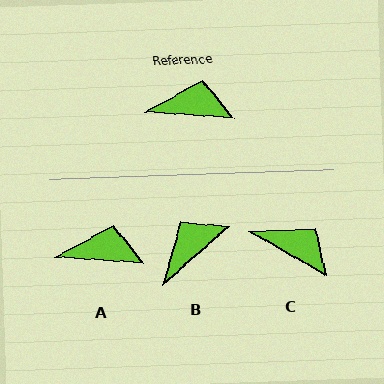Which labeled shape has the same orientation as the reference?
A.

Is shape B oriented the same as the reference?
No, it is off by about 45 degrees.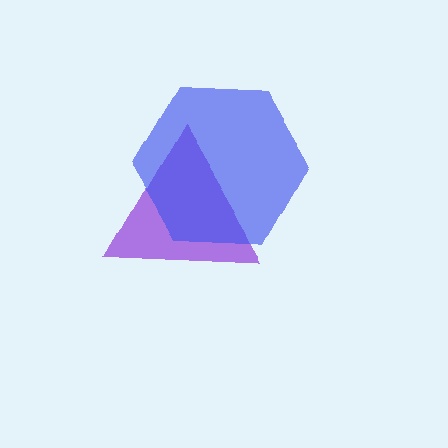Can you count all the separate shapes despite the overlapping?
Yes, there are 2 separate shapes.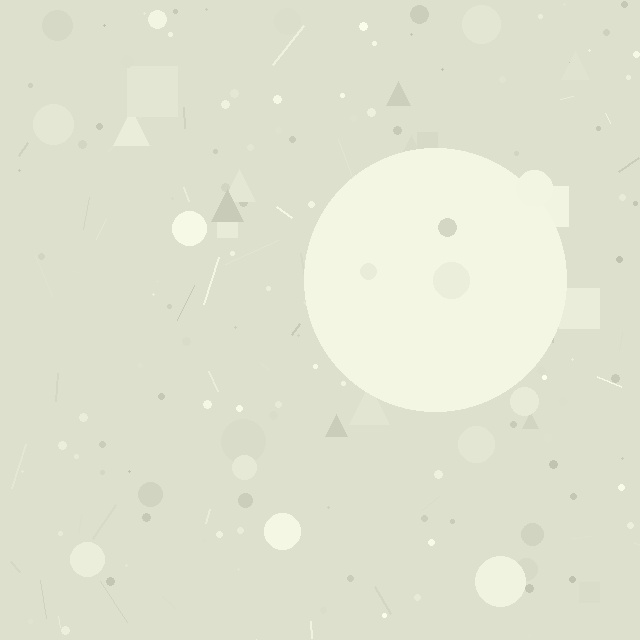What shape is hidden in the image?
A circle is hidden in the image.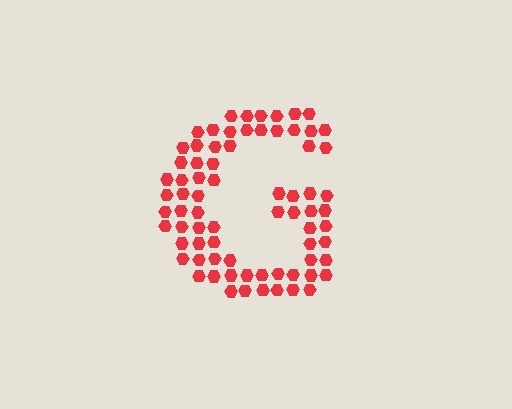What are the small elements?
The small elements are hexagons.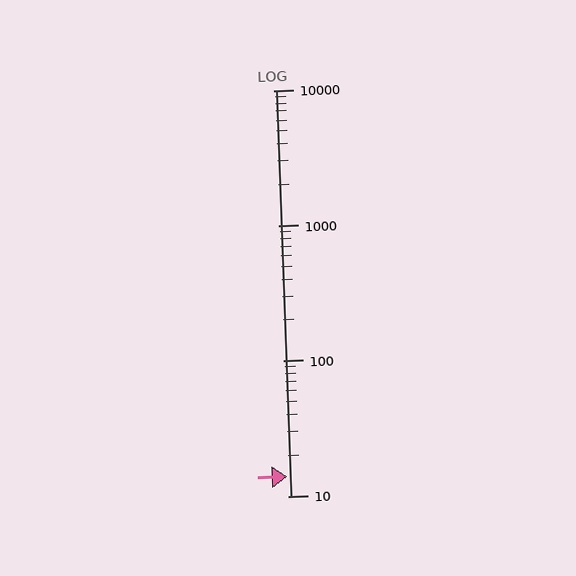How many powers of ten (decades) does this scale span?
The scale spans 3 decades, from 10 to 10000.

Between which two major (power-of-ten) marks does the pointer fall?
The pointer is between 10 and 100.